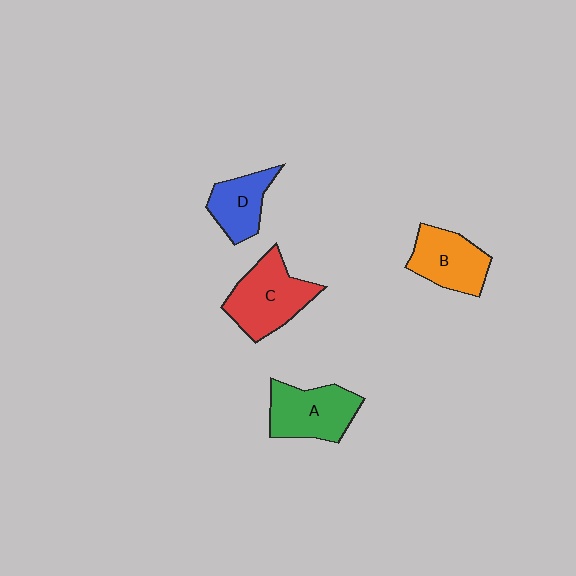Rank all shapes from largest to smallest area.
From largest to smallest: C (red), A (green), B (orange), D (blue).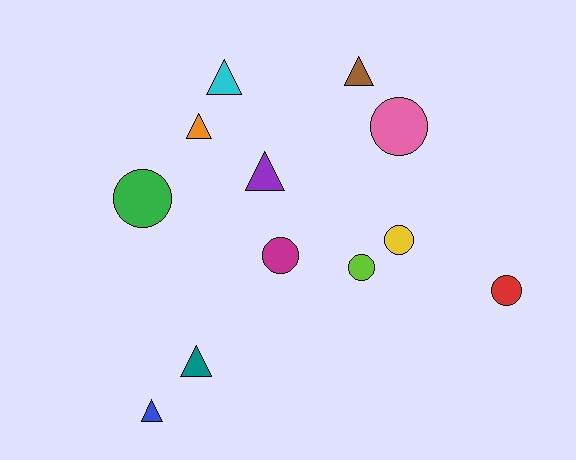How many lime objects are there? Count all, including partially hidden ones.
There is 1 lime object.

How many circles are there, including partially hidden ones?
There are 6 circles.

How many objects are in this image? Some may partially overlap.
There are 12 objects.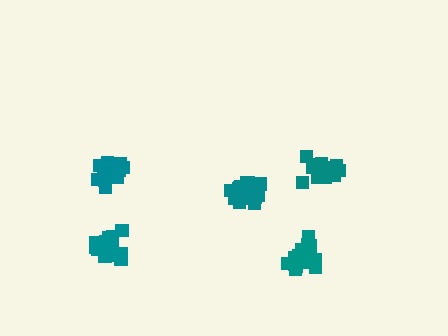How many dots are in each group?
Group 1: 14 dots, Group 2: 16 dots, Group 3: 19 dots, Group 4: 16 dots, Group 5: 17 dots (82 total).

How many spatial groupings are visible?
There are 5 spatial groupings.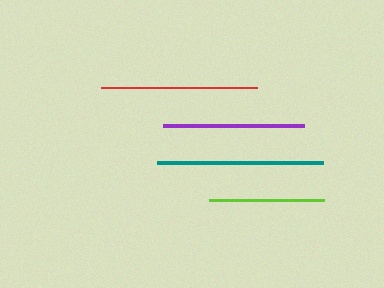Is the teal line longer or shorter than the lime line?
The teal line is longer than the lime line.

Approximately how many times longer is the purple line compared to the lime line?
The purple line is approximately 1.2 times the length of the lime line.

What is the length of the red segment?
The red segment is approximately 156 pixels long.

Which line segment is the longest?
The teal line is the longest at approximately 166 pixels.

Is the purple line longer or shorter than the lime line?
The purple line is longer than the lime line.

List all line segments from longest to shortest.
From longest to shortest: teal, red, purple, lime.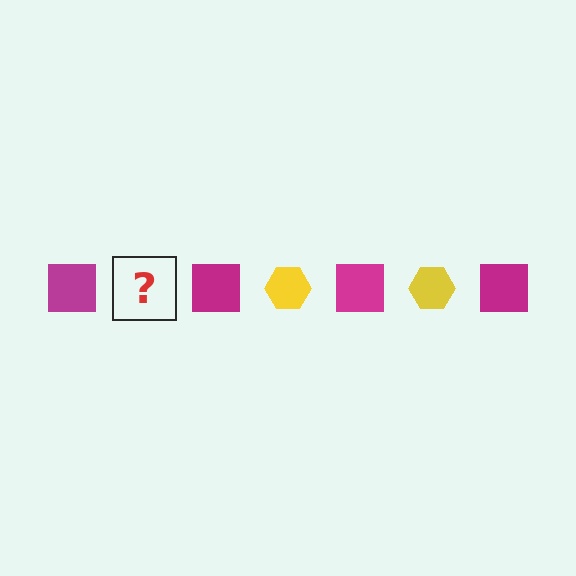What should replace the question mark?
The question mark should be replaced with a yellow hexagon.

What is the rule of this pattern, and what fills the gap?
The rule is that the pattern alternates between magenta square and yellow hexagon. The gap should be filled with a yellow hexagon.